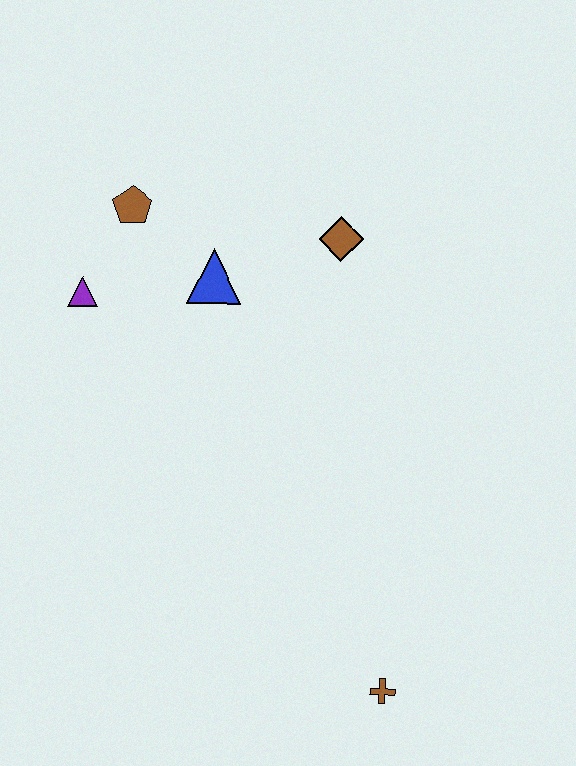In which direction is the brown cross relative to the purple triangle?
The brown cross is below the purple triangle.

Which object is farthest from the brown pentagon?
The brown cross is farthest from the brown pentagon.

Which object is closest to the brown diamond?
The blue triangle is closest to the brown diamond.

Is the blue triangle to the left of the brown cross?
Yes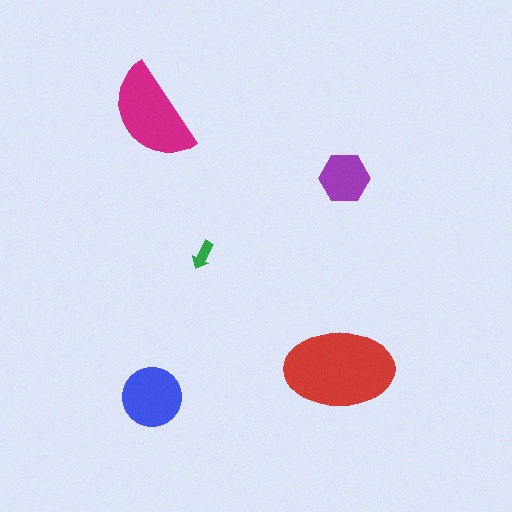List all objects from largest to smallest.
The red ellipse, the magenta semicircle, the blue circle, the purple hexagon, the green arrow.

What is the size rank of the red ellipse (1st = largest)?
1st.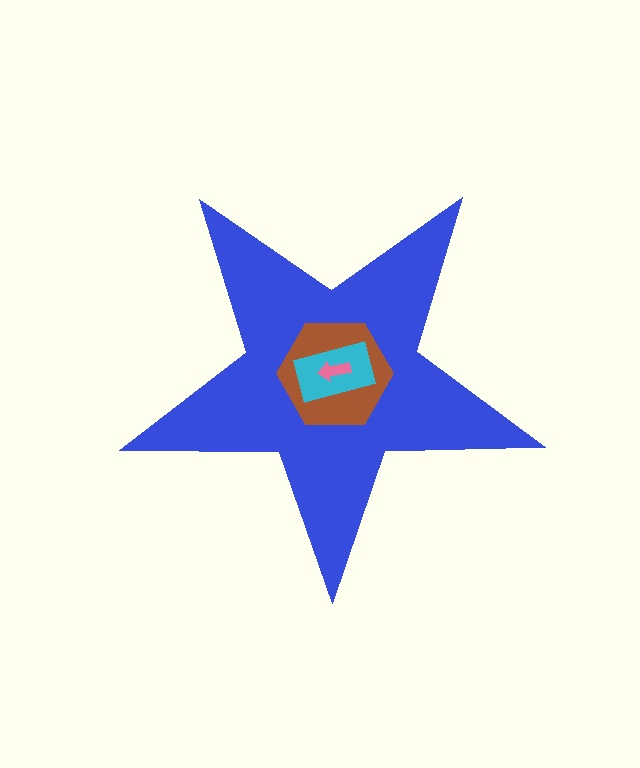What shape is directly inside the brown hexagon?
The cyan rectangle.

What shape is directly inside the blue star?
The brown hexagon.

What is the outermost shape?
The blue star.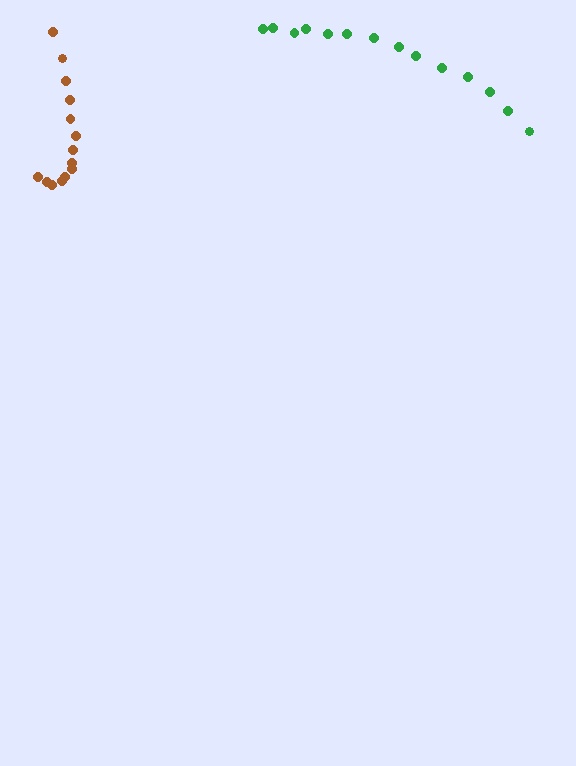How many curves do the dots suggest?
There are 2 distinct paths.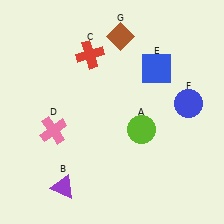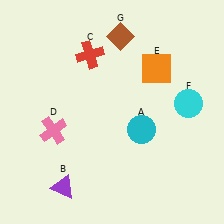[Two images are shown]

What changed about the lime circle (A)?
In Image 1, A is lime. In Image 2, it changed to cyan.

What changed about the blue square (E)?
In Image 1, E is blue. In Image 2, it changed to orange.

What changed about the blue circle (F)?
In Image 1, F is blue. In Image 2, it changed to cyan.